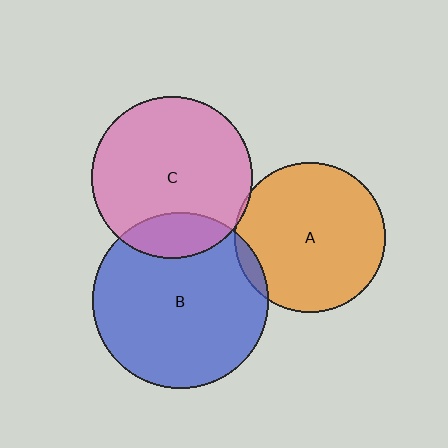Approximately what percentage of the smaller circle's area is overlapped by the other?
Approximately 15%.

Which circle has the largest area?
Circle B (blue).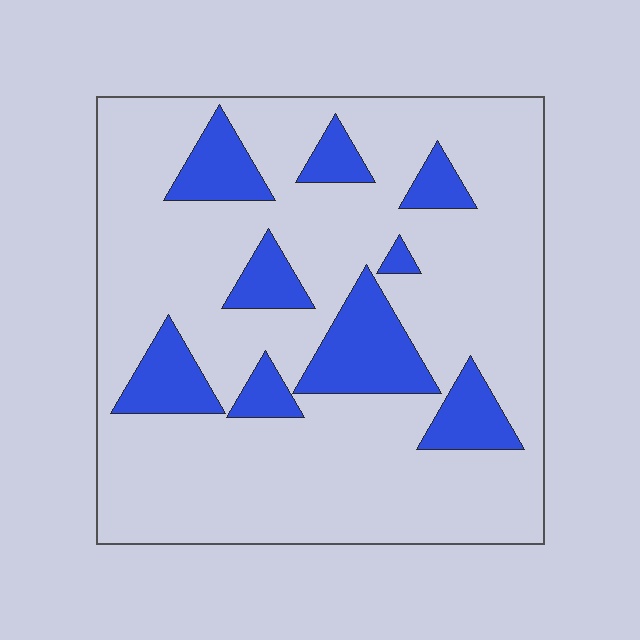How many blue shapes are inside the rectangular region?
9.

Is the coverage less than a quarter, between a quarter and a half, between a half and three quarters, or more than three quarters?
Less than a quarter.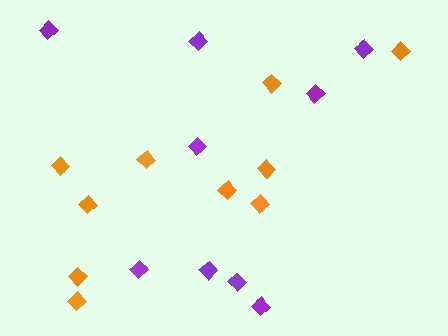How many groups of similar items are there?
There are 2 groups: one group of purple diamonds (9) and one group of orange diamonds (10).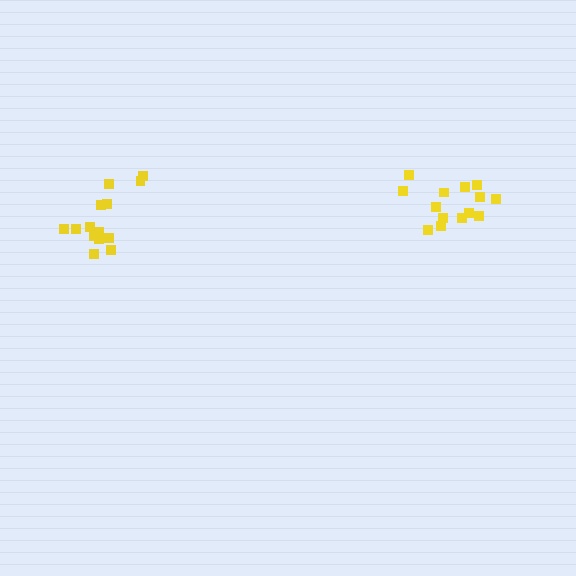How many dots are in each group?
Group 1: 15 dots, Group 2: 14 dots (29 total).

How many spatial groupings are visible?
There are 2 spatial groupings.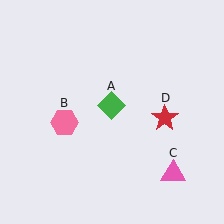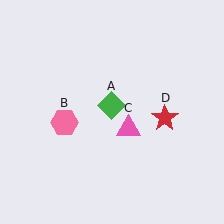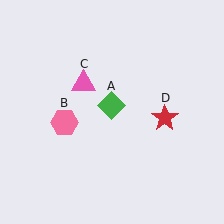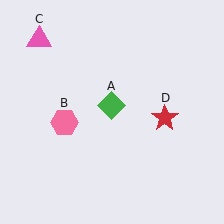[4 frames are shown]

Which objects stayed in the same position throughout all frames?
Green diamond (object A) and pink hexagon (object B) and red star (object D) remained stationary.